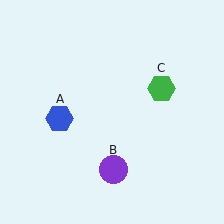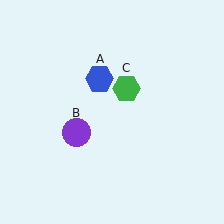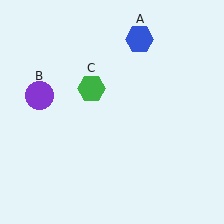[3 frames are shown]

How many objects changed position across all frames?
3 objects changed position: blue hexagon (object A), purple circle (object B), green hexagon (object C).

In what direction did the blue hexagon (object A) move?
The blue hexagon (object A) moved up and to the right.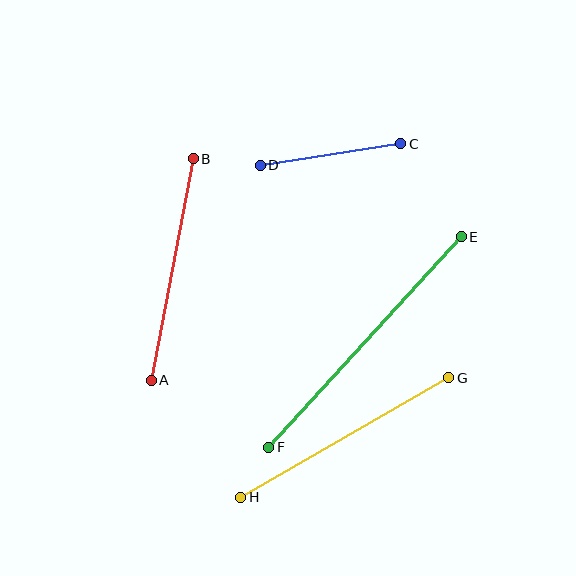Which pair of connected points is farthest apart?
Points E and F are farthest apart.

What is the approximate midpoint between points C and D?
The midpoint is at approximately (330, 154) pixels.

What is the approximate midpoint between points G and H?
The midpoint is at approximately (345, 438) pixels.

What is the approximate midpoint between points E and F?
The midpoint is at approximately (365, 342) pixels.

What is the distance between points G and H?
The distance is approximately 240 pixels.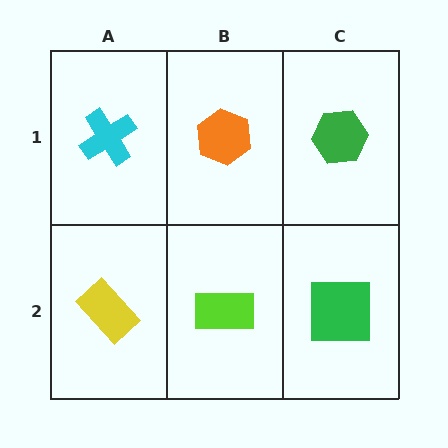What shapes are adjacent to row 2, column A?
A cyan cross (row 1, column A), a lime rectangle (row 2, column B).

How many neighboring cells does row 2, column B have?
3.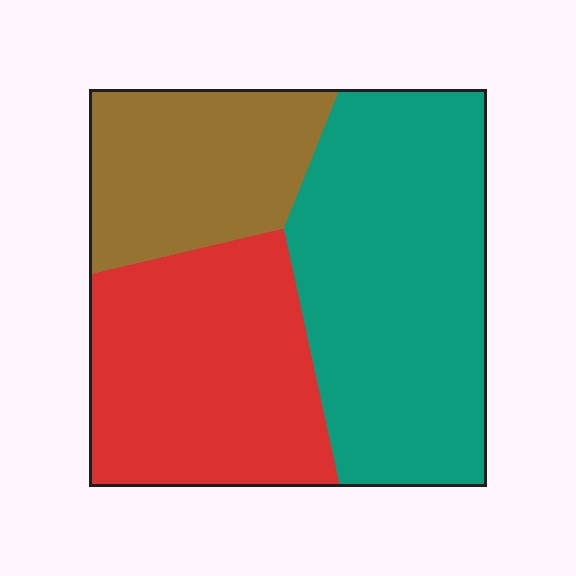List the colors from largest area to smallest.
From largest to smallest: teal, red, brown.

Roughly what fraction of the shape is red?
Red covers about 35% of the shape.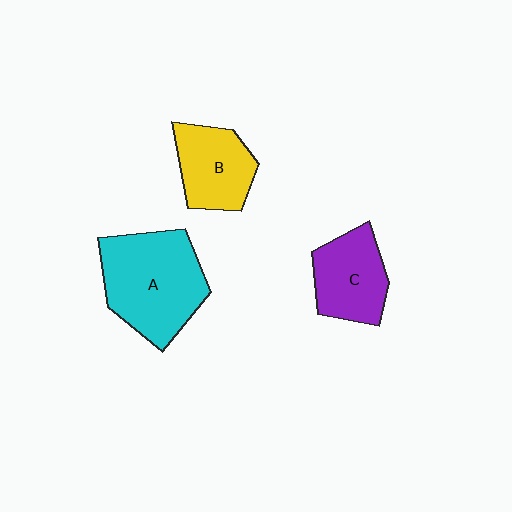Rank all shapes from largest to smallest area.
From largest to smallest: A (cyan), C (purple), B (yellow).